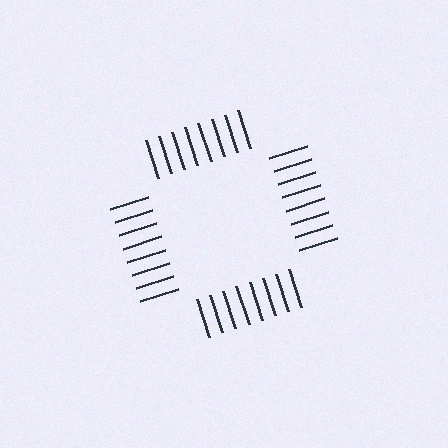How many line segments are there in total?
32 — 8 along each of the 4 edges.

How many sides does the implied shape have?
4 sides — the line-ends trace a square.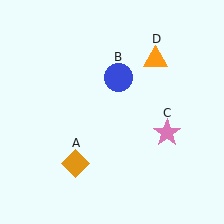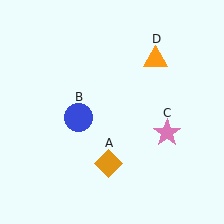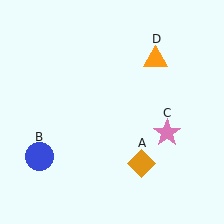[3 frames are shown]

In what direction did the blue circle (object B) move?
The blue circle (object B) moved down and to the left.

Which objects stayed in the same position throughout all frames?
Pink star (object C) and orange triangle (object D) remained stationary.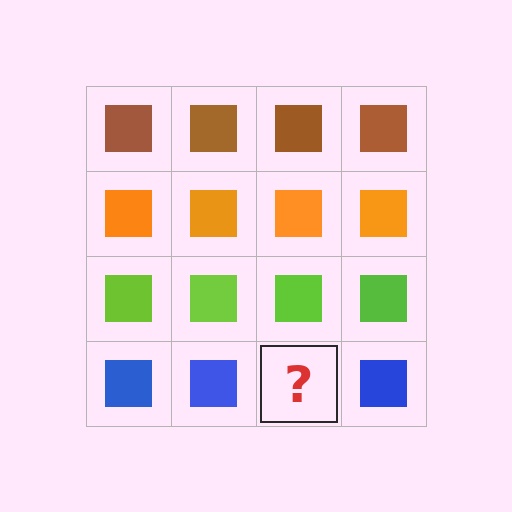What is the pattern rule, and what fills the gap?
The rule is that each row has a consistent color. The gap should be filled with a blue square.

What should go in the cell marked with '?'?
The missing cell should contain a blue square.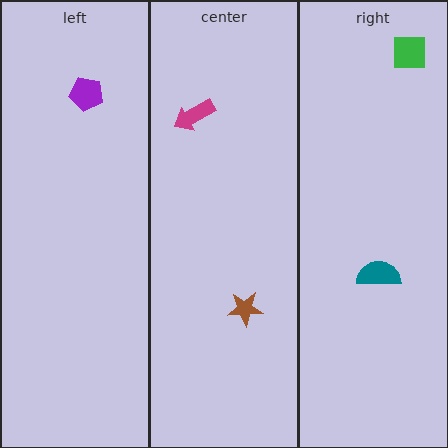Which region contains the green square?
The right region.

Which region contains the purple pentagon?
The left region.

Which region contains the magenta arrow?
The center region.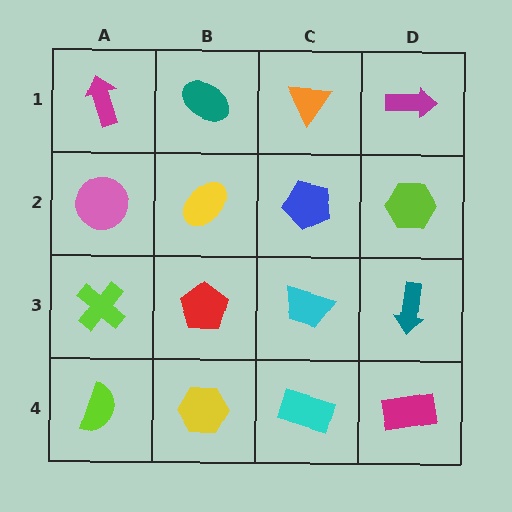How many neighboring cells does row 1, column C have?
3.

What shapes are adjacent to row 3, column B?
A yellow ellipse (row 2, column B), a yellow hexagon (row 4, column B), a lime cross (row 3, column A), a cyan trapezoid (row 3, column C).